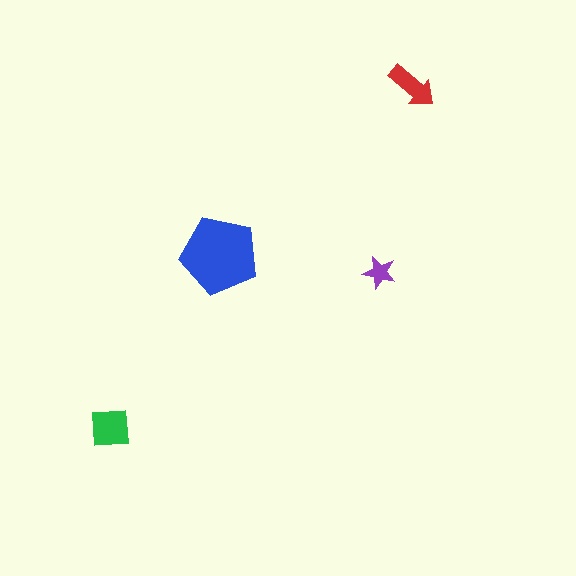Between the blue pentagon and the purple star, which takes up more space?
The blue pentagon.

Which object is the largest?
The blue pentagon.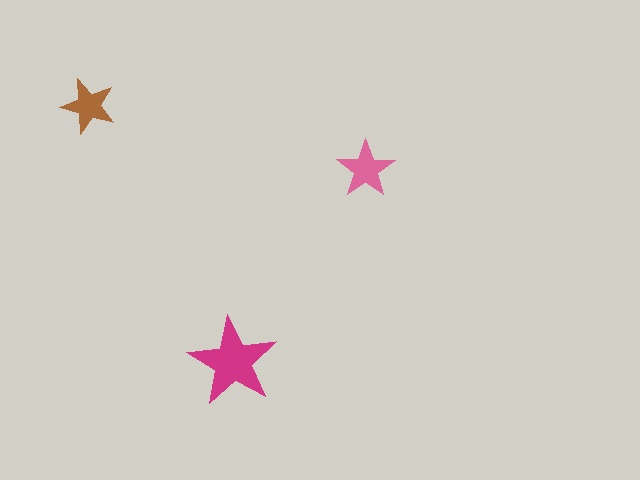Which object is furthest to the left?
The brown star is leftmost.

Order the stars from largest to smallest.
the magenta one, the pink one, the brown one.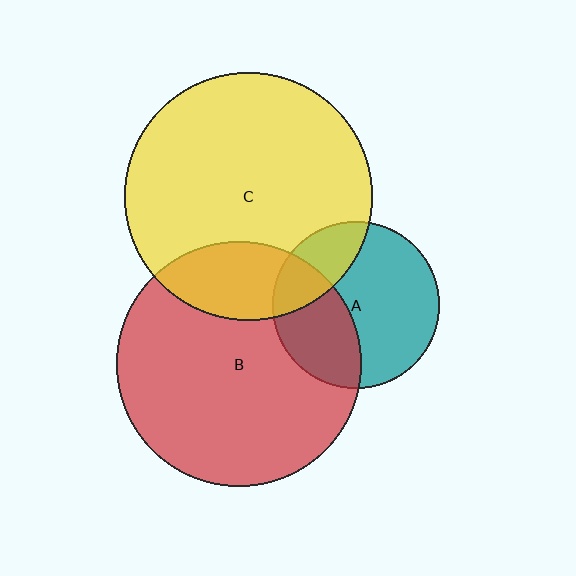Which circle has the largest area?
Circle C (yellow).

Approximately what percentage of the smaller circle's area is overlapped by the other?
Approximately 20%.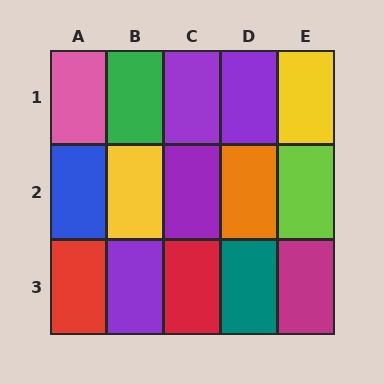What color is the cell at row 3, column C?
Red.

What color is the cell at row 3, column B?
Purple.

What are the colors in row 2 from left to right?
Blue, yellow, purple, orange, lime.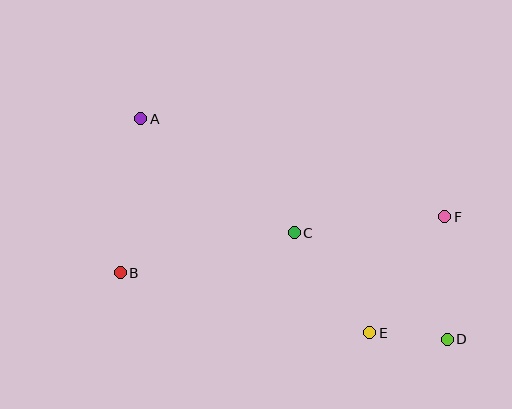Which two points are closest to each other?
Points D and E are closest to each other.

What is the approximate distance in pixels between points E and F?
The distance between E and F is approximately 138 pixels.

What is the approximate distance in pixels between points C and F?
The distance between C and F is approximately 151 pixels.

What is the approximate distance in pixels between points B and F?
The distance between B and F is approximately 329 pixels.